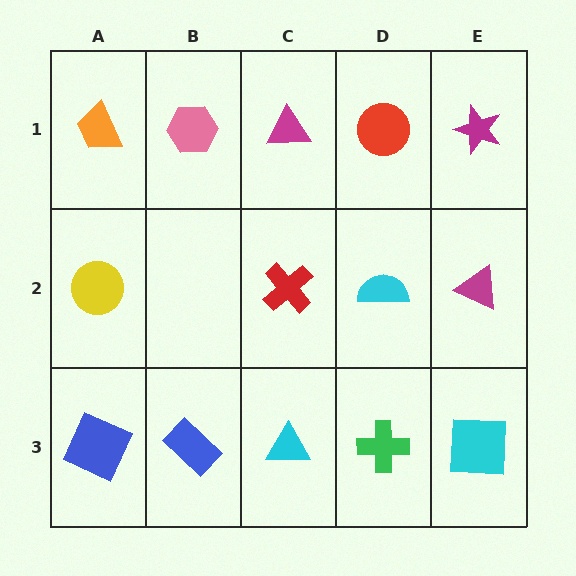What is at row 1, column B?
A pink hexagon.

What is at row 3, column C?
A cyan triangle.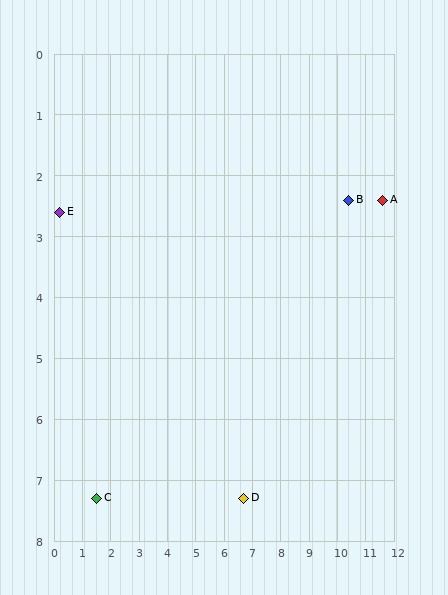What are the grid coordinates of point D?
Point D is at approximately (6.7, 7.3).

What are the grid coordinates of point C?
Point C is at approximately (1.5, 7.3).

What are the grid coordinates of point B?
Point B is at approximately (10.4, 2.4).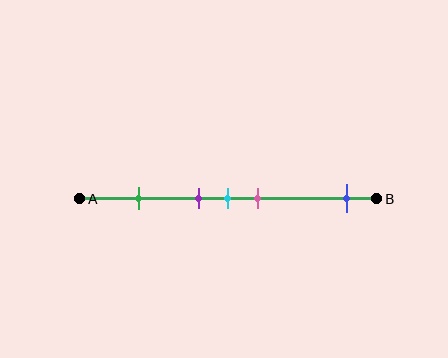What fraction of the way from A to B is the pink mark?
The pink mark is approximately 60% (0.6) of the way from A to B.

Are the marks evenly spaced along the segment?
No, the marks are not evenly spaced.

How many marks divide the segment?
There are 5 marks dividing the segment.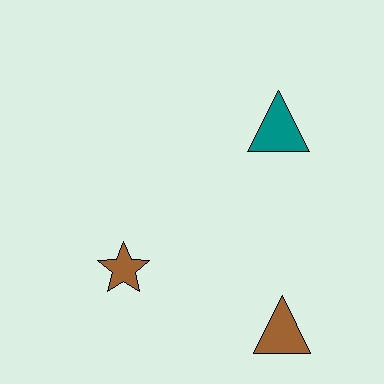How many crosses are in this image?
There are no crosses.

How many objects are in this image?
There are 3 objects.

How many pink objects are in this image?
There are no pink objects.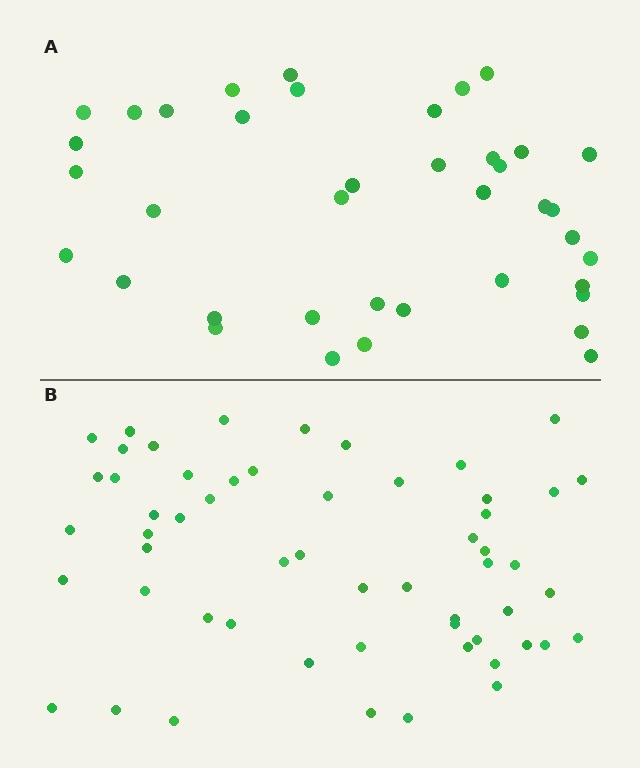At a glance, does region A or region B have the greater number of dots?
Region B (the bottom region) has more dots.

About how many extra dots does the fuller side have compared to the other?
Region B has approximately 15 more dots than region A.